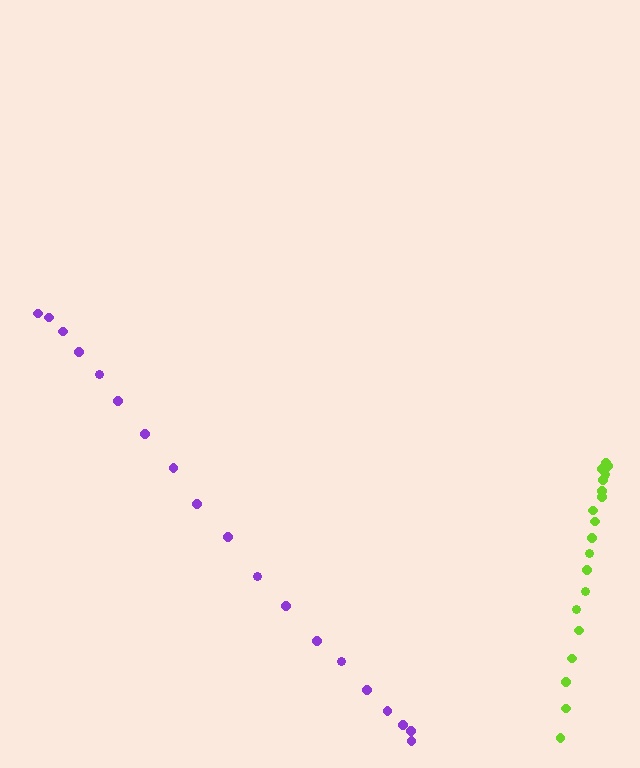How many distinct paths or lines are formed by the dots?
There are 2 distinct paths.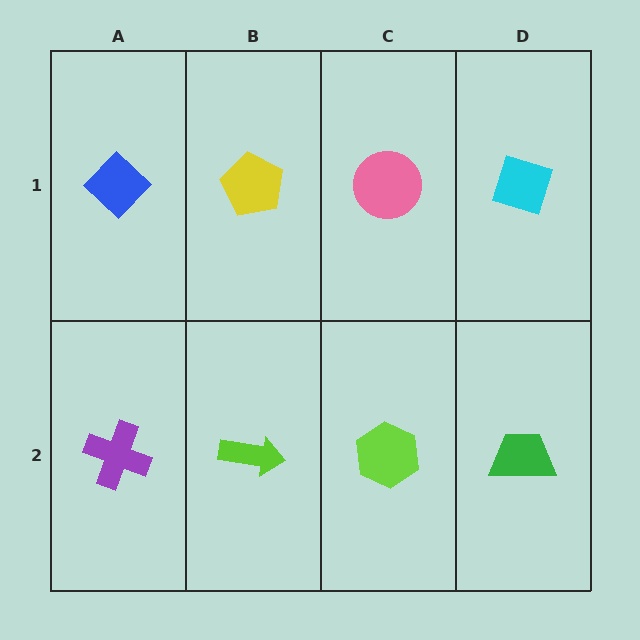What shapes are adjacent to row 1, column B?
A lime arrow (row 2, column B), a blue diamond (row 1, column A), a pink circle (row 1, column C).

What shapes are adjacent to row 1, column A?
A purple cross (row 2, column A), a yellow pentagon (row 1, column B).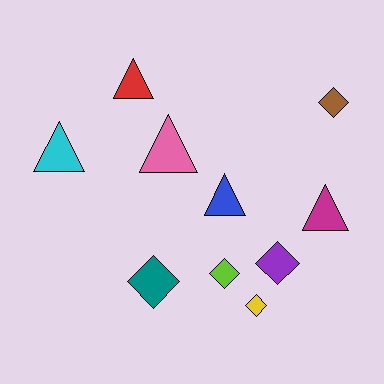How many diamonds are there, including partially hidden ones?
There are 5 diamonds.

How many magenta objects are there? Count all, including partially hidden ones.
There is 1 magenta object.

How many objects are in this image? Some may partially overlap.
There are 10 objects.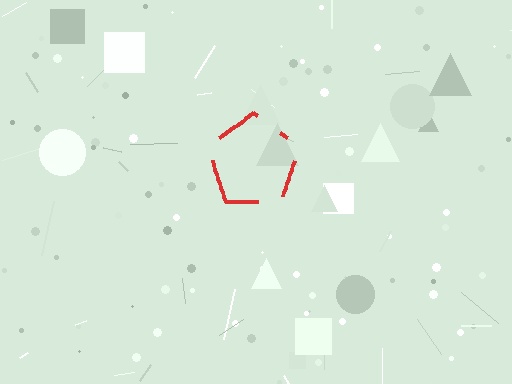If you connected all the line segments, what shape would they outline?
They would outline a pentagon.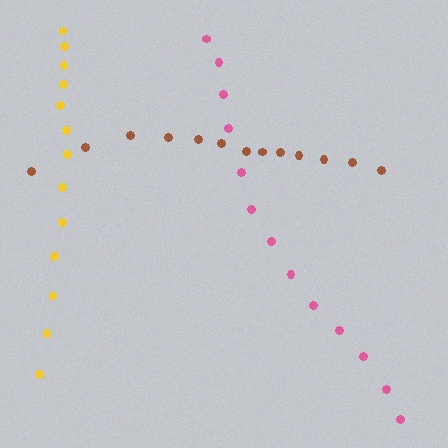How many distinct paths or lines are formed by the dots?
There are 3 distinct paths.